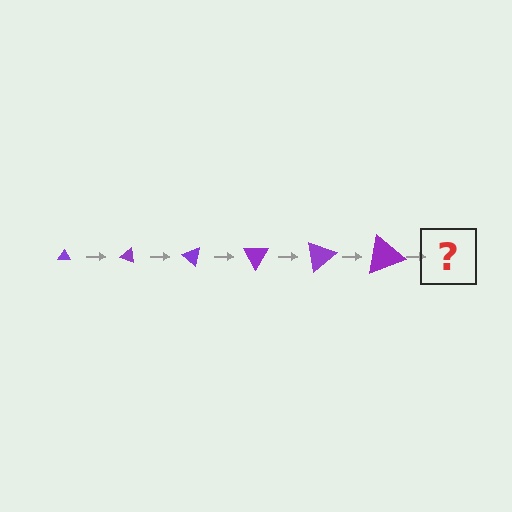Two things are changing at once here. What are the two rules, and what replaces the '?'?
The two rules are that the triangle grows larger each step and it rotates 20 degrees each step. The '?' should be a triangle, larger than the previous one and rotated 120 degrees from the start.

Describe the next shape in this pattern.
It should be a triangle, larger than the previous one and rotated 120 degrees from the start.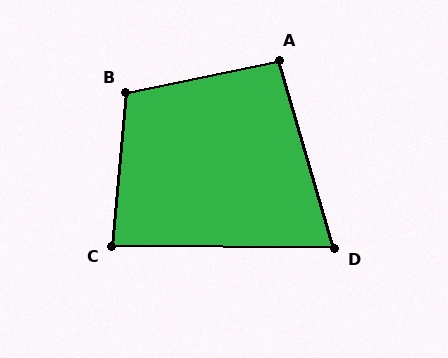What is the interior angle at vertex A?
Approximately 95 degrees (approximately right).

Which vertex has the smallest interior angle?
D, at approximately 73 degrees.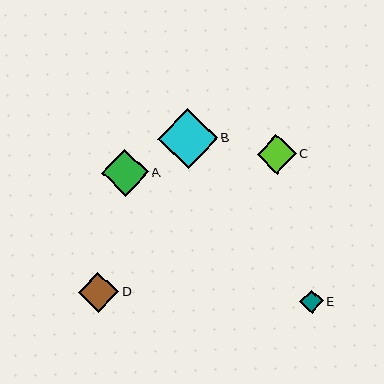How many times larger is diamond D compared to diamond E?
Diamond D is approximately 1.7 times the size of diamond E.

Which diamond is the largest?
Diamond B is the largest with a size of approximately 60 pixels.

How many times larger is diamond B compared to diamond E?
Diamond B is approximately 2.5 times the size of diamond E.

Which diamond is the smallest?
Diamond E is the smallest with a size of approximately 24 pixels.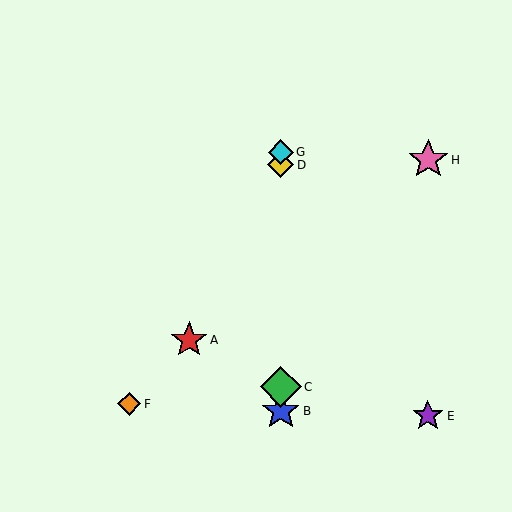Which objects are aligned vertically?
Objects B, C, D, G are aligned vertically.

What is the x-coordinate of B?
Object B is at x≈281.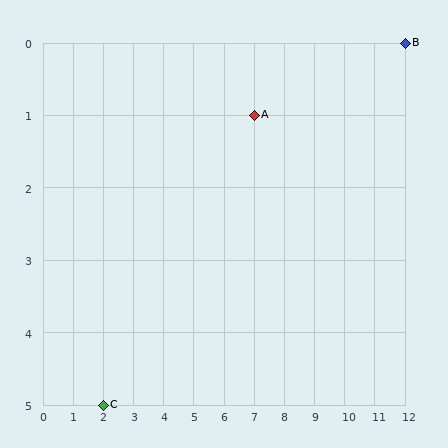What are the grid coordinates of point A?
Point A is at grid coordinates (7, 1).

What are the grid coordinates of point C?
Point C is at grid coordinates (2, 5).